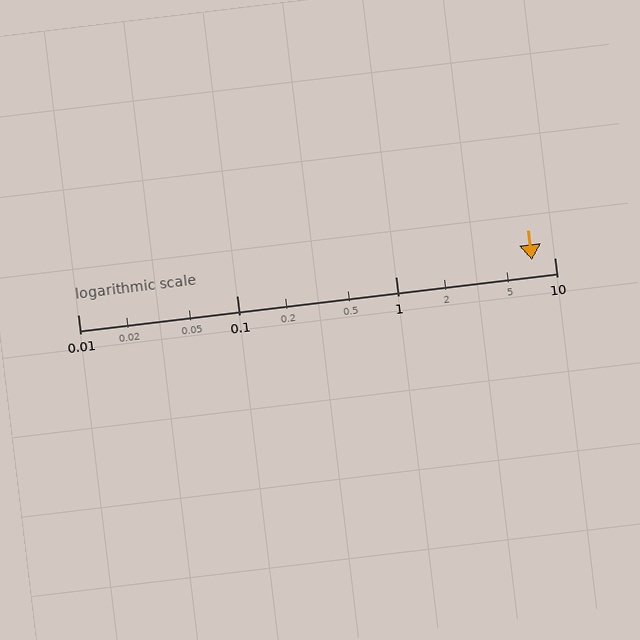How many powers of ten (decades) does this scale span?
The scale spans 3 decades, from 0.01 to 10.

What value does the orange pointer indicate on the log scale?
The pointer indicates approximately 7.2.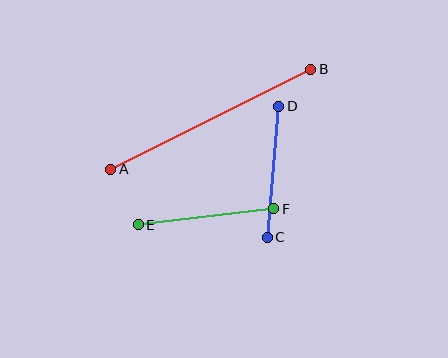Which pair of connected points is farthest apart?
Points A and B are farthest apart.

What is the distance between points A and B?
The distance is approximately 224 pixels.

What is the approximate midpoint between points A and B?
The midpoint is at approximately (211, 119) pixels.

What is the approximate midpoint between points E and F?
The midpoint is at approximately (206, 217) pixels.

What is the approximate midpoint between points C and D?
The midpoint is at approximately (273, 172) pixels.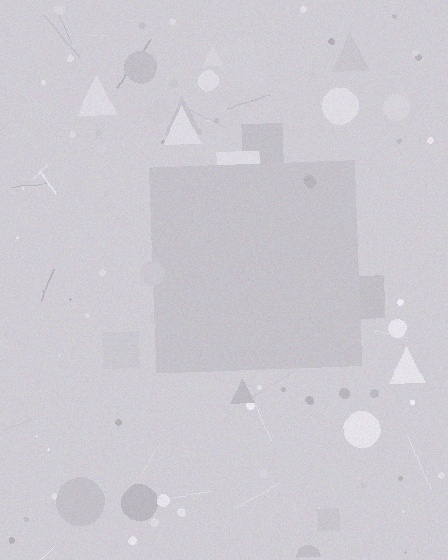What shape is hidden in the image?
A square is hidden in the image.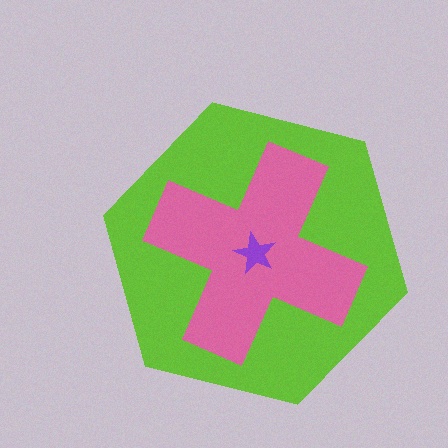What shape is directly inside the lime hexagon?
The pink cross.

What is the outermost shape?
The lime hexagon.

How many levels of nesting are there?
3.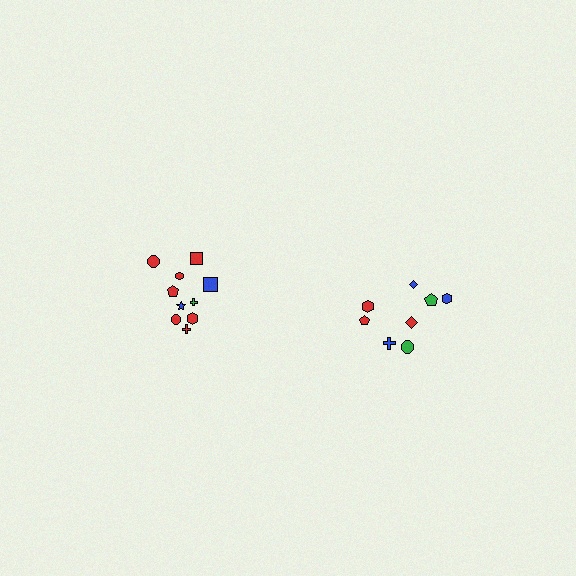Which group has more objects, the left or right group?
The left group.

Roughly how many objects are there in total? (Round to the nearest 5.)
Roughly 20 objects in total.